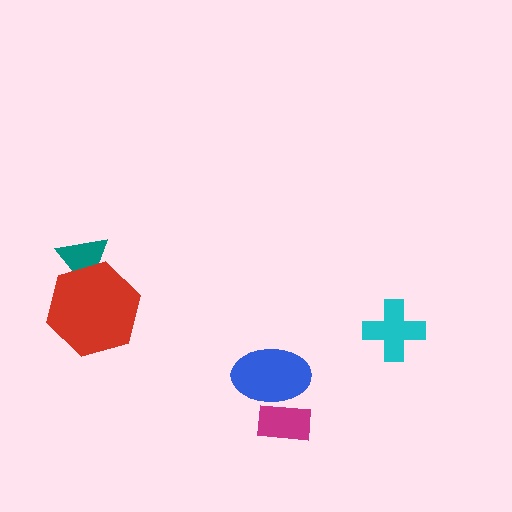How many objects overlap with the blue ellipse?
1 object overlaps with the blue ellipse.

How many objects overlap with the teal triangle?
1 object overlaps with the teal triangle.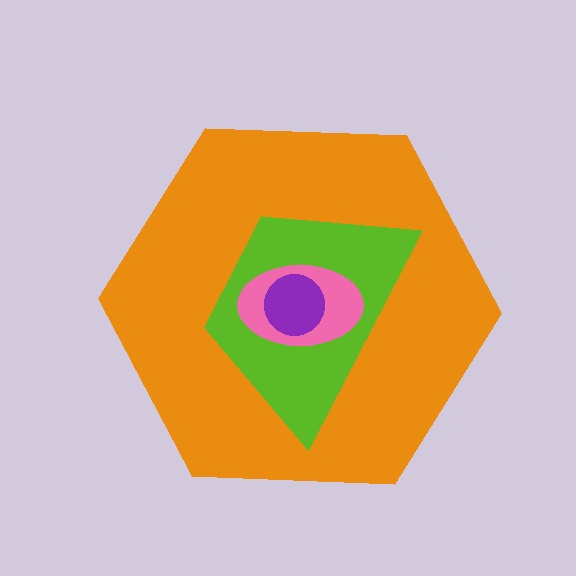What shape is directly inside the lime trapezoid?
The pink ellipse.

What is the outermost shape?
The orange hexagon.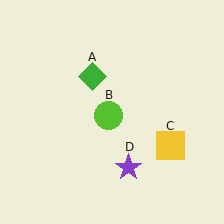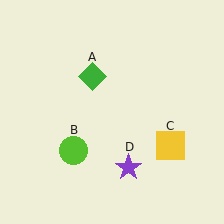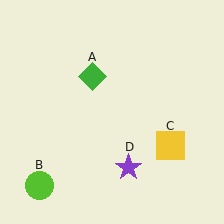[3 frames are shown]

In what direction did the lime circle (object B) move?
The lime circle (object B) moved down and to the left.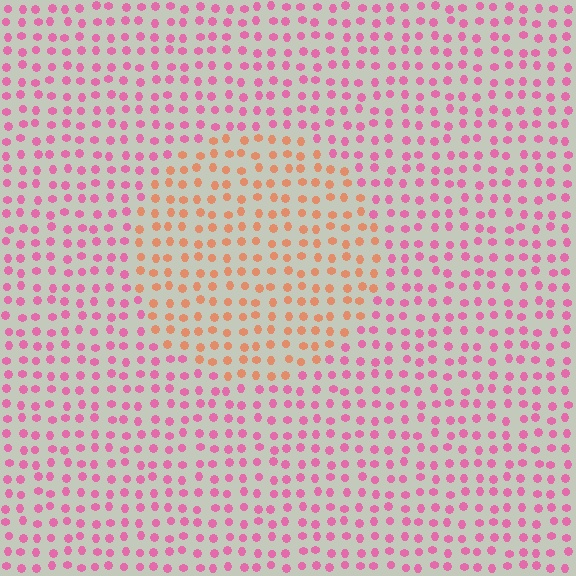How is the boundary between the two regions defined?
The boundary is defined purely by a slight shift in hue (about 49 degrees). Spacing, size, and orientation are identical on both sides.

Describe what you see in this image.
The image is filled with small pink elements in a uniform arrangement. A circle-shaped region is visible where the elements are tinted to a slightly different hue, forming a subtle color boundary.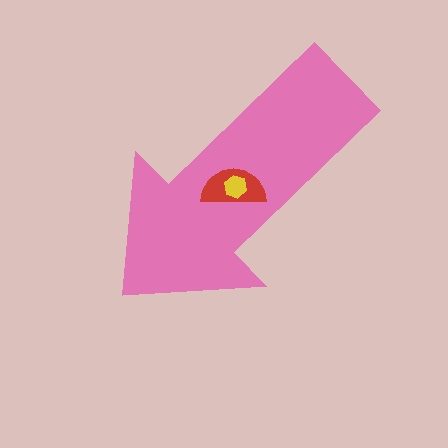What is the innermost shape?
The yellow hexagon.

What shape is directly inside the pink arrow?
The red semicircle.